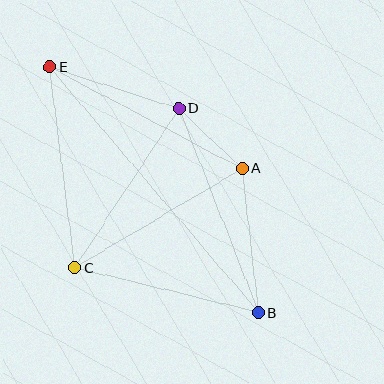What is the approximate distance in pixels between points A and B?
The distance between A and B is approximately 145 pixels.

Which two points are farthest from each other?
Points B and E are farthest from each other.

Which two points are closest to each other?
Points A and D are closest to each other.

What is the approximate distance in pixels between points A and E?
The distance between A and E is approximately 217 pixels.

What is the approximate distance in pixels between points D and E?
The distance between D and E is approximately 136 pixels.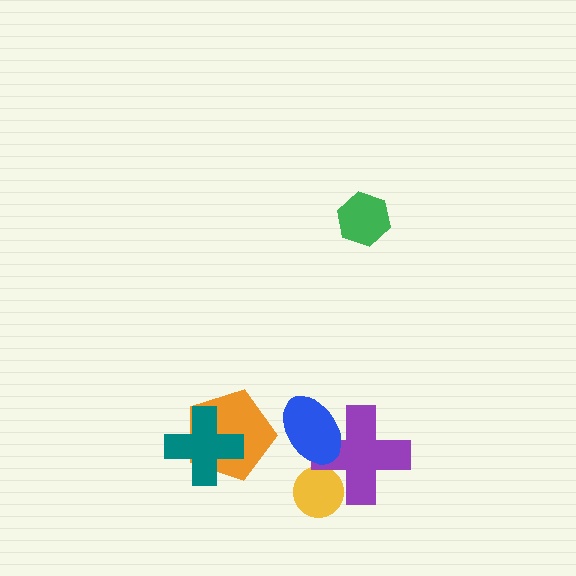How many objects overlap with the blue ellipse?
1 object overlaps with the blue ellipse.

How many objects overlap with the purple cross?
2 objects overlap with the purple cross.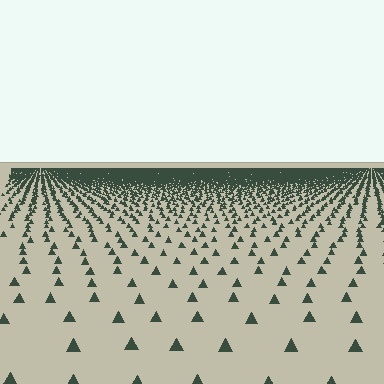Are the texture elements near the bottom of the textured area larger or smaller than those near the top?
Larger. Near the bottom, elements are closer to the viewer and appear at a bigger on-screen size.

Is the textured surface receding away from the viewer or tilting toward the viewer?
The surface is receding away from the viewer. Texture elements get smaller and denser toward the top.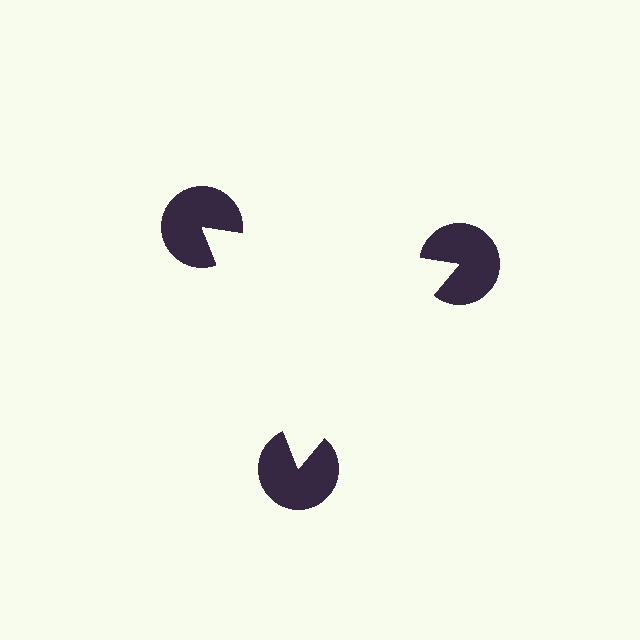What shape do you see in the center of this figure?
An illusory triangle — its edges are inferred from the aligned wedge cuts in the pac-man discs, not physically drawn.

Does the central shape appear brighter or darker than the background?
It typically appears slightly brighter than the background, even though no actual brightness change is drawn.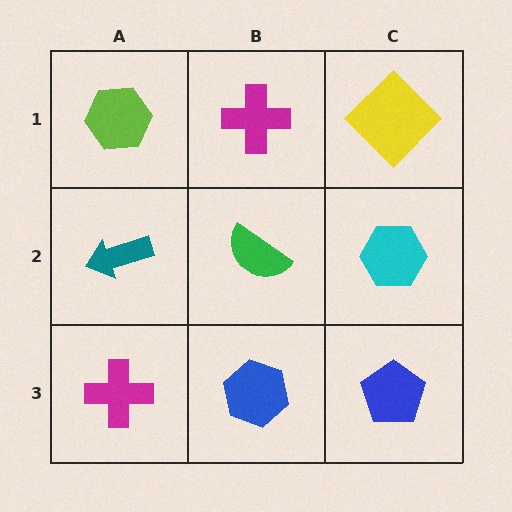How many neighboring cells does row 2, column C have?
3.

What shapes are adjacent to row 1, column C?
A cyan hexagon (row 2, column C), a magenta cross (row 1, column B).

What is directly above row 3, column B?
A green semicircle.